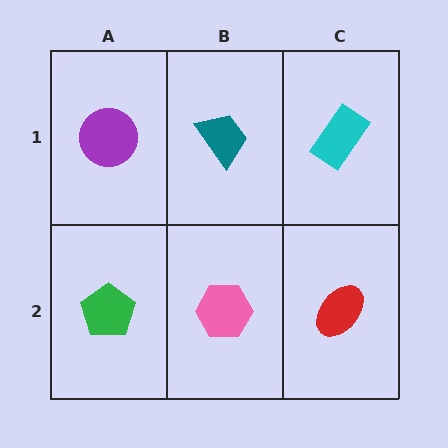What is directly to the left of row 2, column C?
A pink hexagon.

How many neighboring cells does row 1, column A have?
2.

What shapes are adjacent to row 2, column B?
A teal trapezoid (row 1, column B), a green pentagon (row 2, column A), a red ellipse (row 2, column C).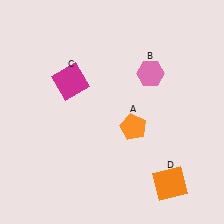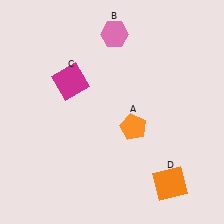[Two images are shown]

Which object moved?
The pink hexagon (B) moved up.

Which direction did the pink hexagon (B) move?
The pink hexagon (B) moved up.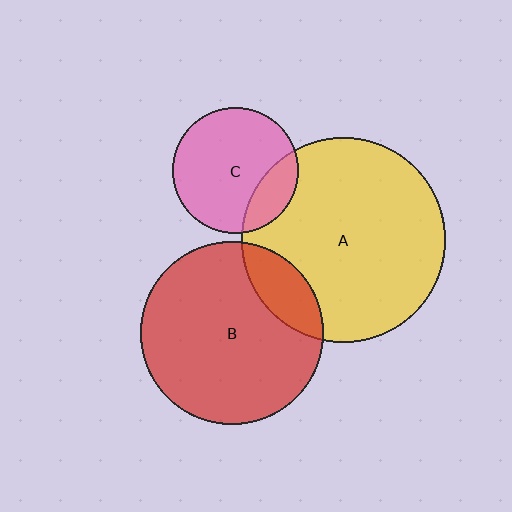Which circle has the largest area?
Circle A (yellow).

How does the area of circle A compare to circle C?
Approximately 2.6 times.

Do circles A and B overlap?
Yes.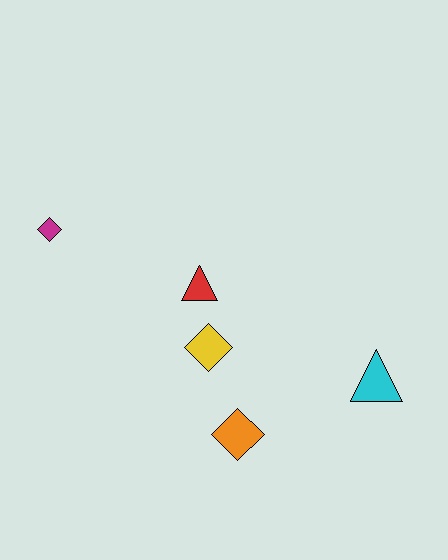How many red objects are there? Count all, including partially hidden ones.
There is 1 red object.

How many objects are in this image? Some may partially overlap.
There are 5 objects.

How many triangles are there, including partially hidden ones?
There are 2 triangles.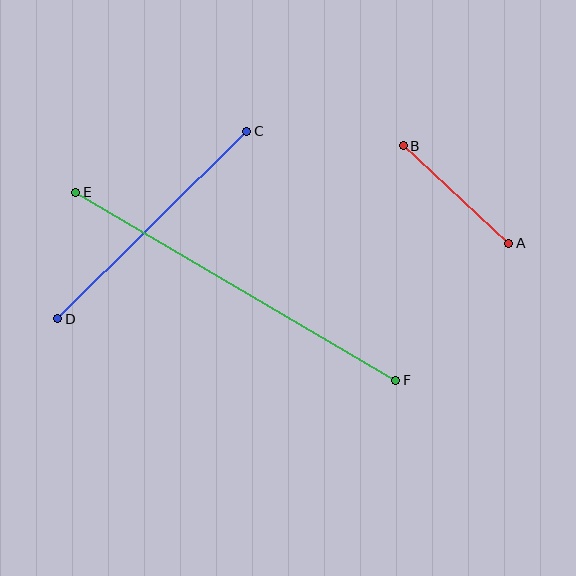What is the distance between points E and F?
The distance is approximately 371 pixels.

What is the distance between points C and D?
The distance is approximately 266 pixels.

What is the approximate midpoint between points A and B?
The midpoint is at approximately (456, 195) pixels.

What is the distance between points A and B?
The distance is approximately 144 pixels.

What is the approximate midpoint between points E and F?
The midpoint is at approximately (236, 286) pixels.